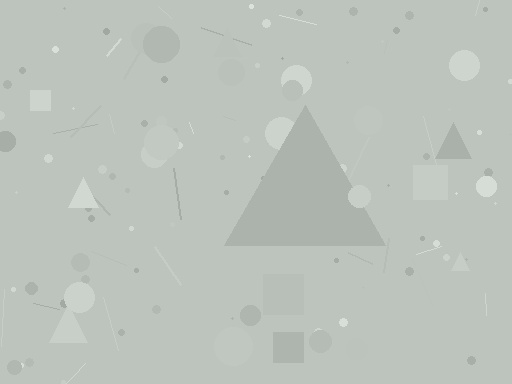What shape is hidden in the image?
A triangle is hidden in the image.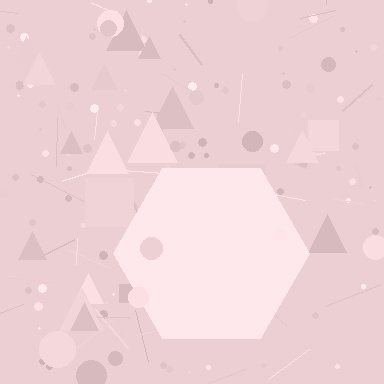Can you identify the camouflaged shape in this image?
The camouflaged shape is a hexagon.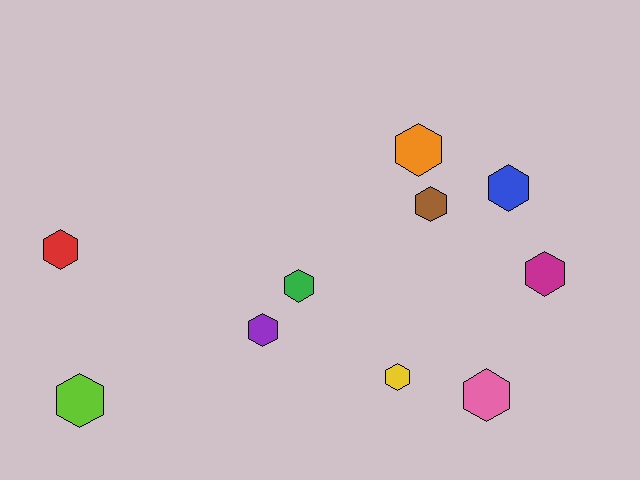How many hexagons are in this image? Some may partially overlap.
There are 10 hexagons.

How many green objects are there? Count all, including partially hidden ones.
There is 1 green object.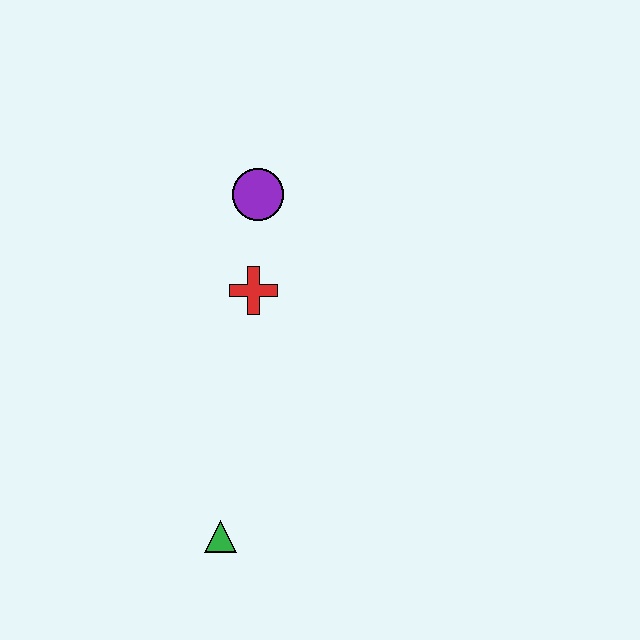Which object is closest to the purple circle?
The red cross is closest to the purple circle.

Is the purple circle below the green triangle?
No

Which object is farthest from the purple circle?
The green triangle is farthest from the purple circle.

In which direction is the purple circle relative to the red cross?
The purple circle is above the red cross.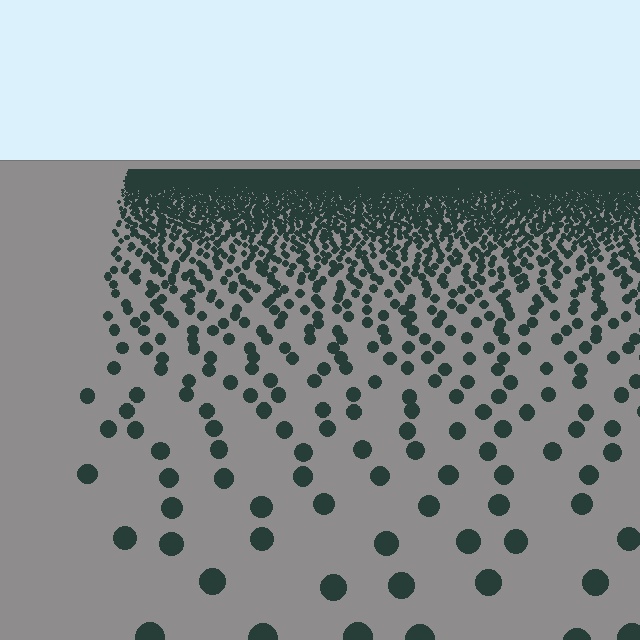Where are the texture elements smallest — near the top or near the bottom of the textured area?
Near the top.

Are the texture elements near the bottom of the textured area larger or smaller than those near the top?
Larger. Near the bottom, elements are closer to the viewer and appear at a bigger on-screen size.